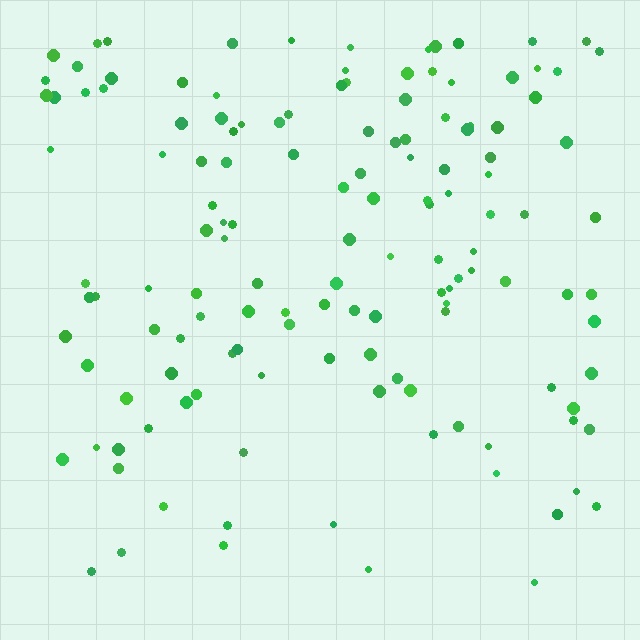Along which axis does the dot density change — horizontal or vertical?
Vertical.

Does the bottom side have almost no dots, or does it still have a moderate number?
Still a moderate number, just noticeably fewer than the top.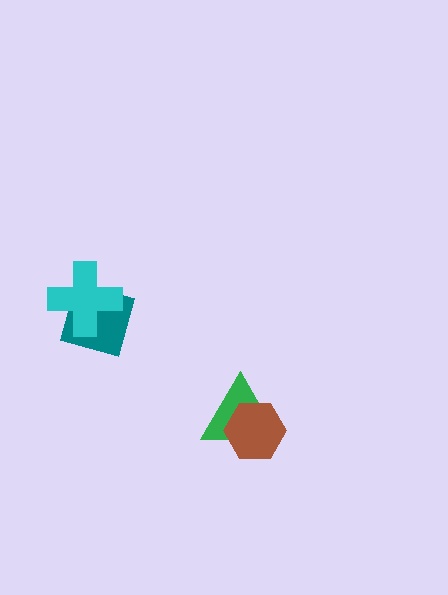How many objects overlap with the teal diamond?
1 object overlaps with the teal diamond.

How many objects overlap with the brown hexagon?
1 object overlaps with the brown hexagon.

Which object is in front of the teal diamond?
The cyan cross is in front of the teal diamond.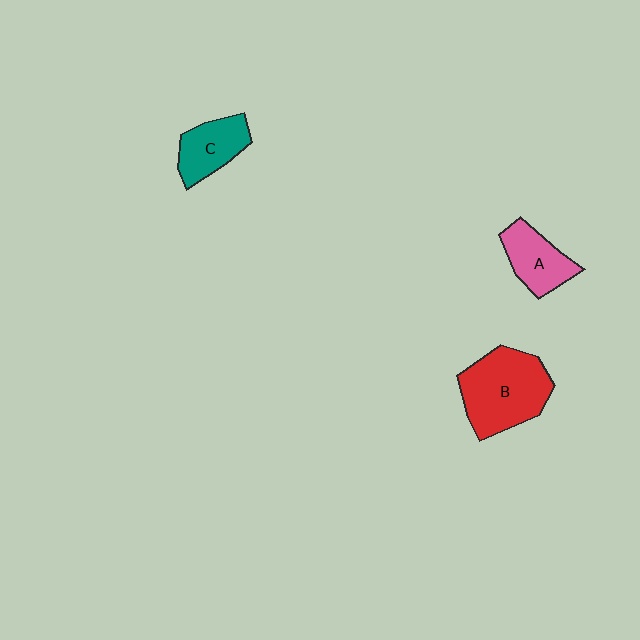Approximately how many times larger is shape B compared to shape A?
Approximately 1.8 times.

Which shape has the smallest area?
Shape C (teal).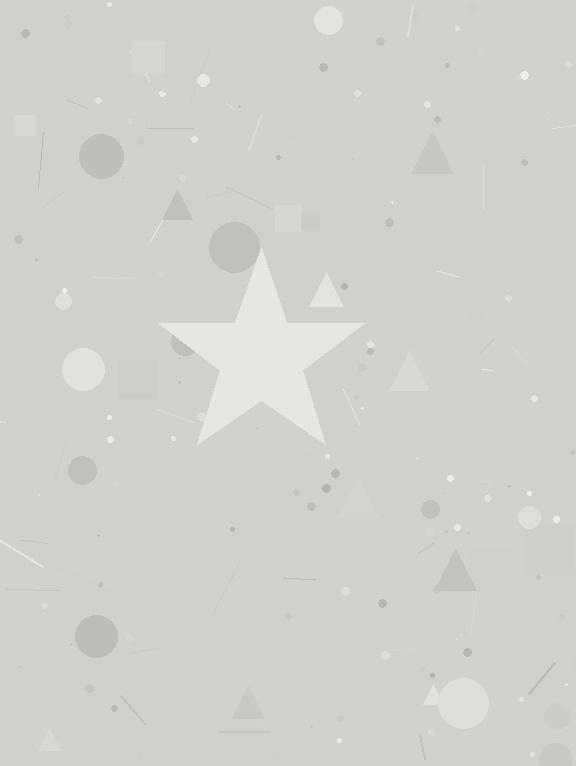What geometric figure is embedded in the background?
A star is embedded in the background.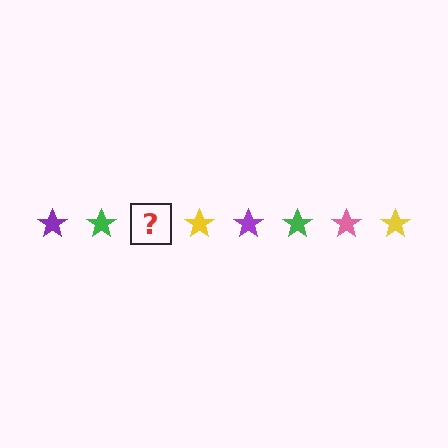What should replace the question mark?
The question mark should be replaced with a pink star.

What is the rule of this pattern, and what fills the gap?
The rule is that the pattern cycles through purple, green, pink, yellow stars. The gap should be filled with a pink star.